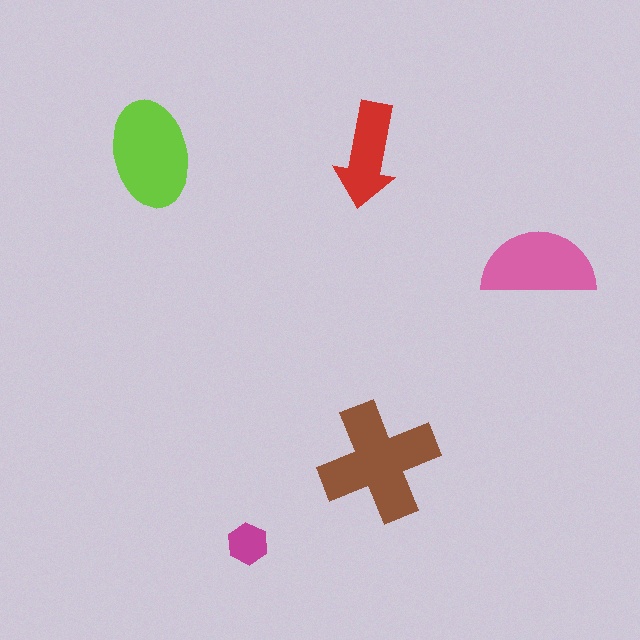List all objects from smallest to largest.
The magenta hexagon, the red arrow, the pink semicircle, the lime ellipse, the brown cross.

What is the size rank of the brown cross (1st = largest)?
1st.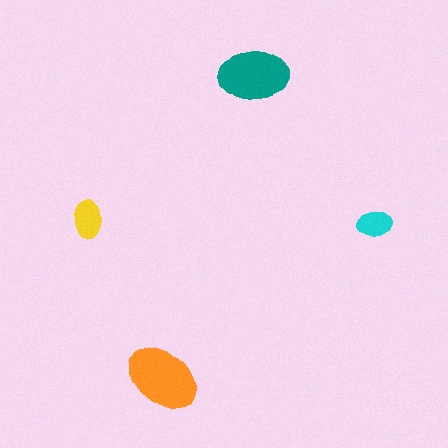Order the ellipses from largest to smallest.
the orange one, the teal one, the yellow one, the cyan one.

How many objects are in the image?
There are 4 objects in the image.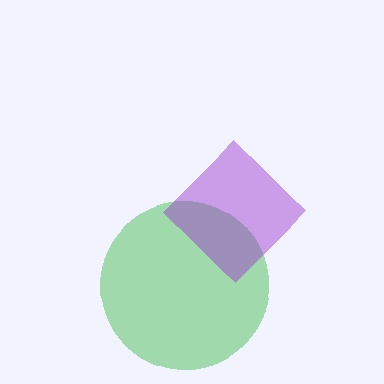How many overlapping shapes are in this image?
There are 2 overlapping shapes in the image.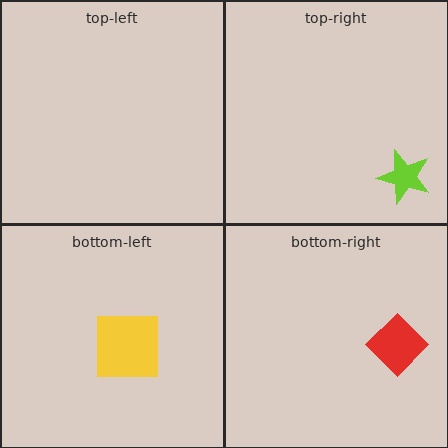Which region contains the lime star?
The top-right region.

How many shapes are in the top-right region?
1.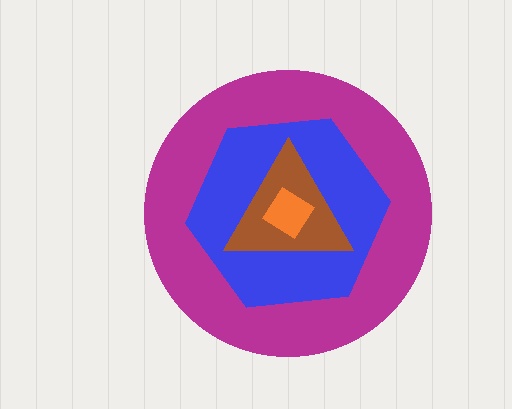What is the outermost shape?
The magenta circle.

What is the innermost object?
The orange diamond.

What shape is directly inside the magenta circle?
The blue hexagon.